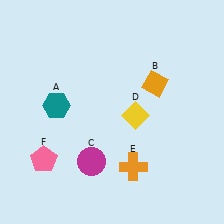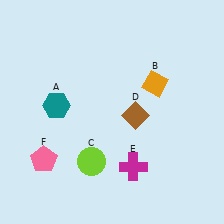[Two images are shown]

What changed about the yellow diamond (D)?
In Image 1, D is yellow. In Image 2, it changed to brown.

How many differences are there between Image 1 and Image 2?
There are 3 differences between the two images.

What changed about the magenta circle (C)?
In Image 1, C is magenta. In Image 2, it changed to lime.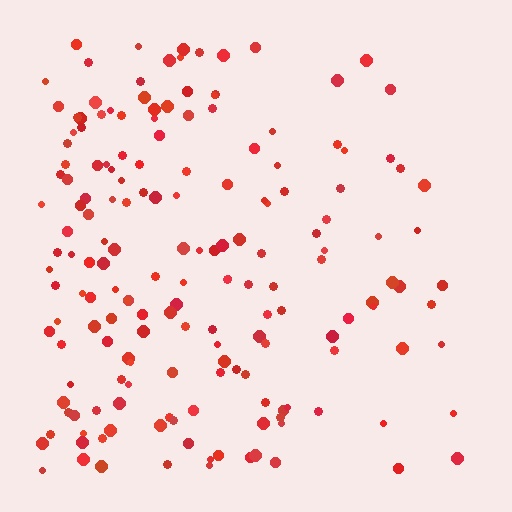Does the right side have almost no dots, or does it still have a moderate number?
Still a moderate number, just noticeably fewer than the left.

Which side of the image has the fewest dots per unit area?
The right.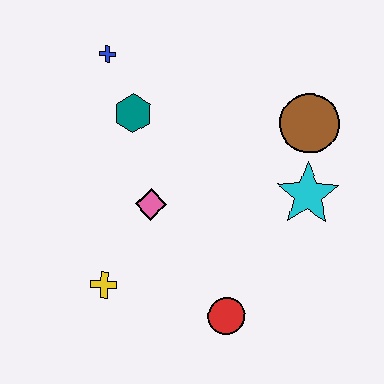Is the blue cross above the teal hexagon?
Yes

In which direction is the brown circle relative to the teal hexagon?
The brown circle is to the right of the teal hexagon.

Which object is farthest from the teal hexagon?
The red circle is farthest from the teal hexagon.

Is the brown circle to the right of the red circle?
Yes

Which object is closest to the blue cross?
The teal hexagon is closest to the blue cross.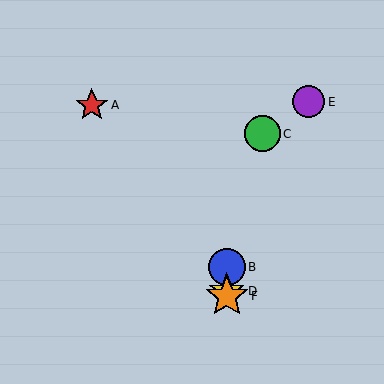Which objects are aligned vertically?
Objects B, D, F are aligned vertically.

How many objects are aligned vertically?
3 objects (B, D, F) are aligned vertically.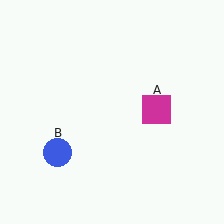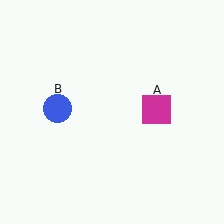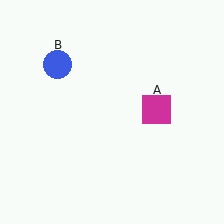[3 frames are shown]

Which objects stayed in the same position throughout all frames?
Magenta square (object A) remained stationary.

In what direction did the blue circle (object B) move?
The blue circle (object B) moved up.